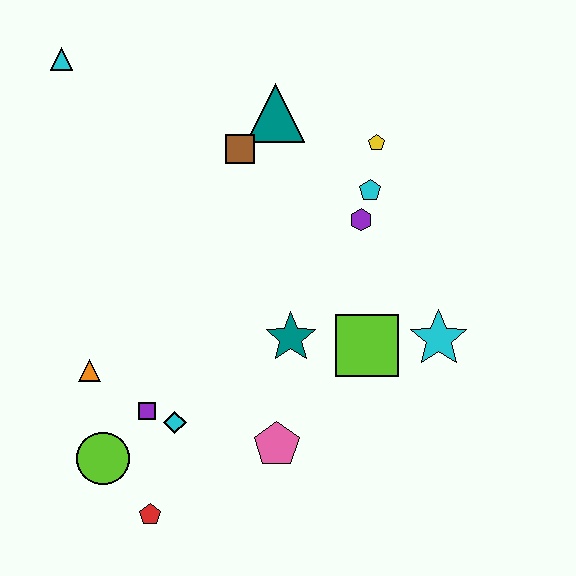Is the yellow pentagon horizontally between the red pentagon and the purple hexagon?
No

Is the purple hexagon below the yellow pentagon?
Yes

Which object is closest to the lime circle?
The purple square is closest to the lime circle.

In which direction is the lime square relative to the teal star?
The lime square is to the right of the teal star.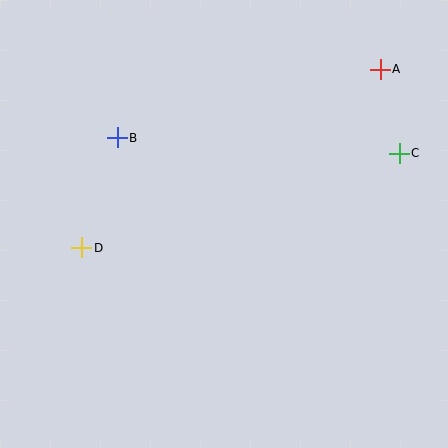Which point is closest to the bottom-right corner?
Point C is closest to the bottom-right corner.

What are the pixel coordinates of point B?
Point B is at (117, 138).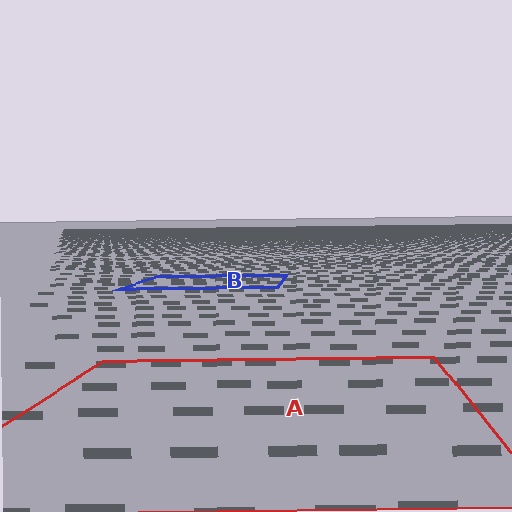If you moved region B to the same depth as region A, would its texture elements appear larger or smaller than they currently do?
They would appear larger. At a closer depth, the same texture elements are projected at a bigger on-screen size.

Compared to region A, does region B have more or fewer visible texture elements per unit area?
Region B has more texture elements per unit area — they are packed more densely because it is farther away.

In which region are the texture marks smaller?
The texture marks are smaller in region B, because it is farther away.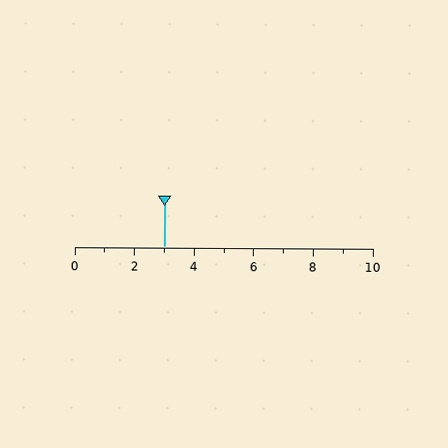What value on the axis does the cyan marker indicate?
The marker indicates approximately 3.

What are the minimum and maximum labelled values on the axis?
The axis runs from 0 to 10.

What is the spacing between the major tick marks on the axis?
The major ticks are spaced 2 apart.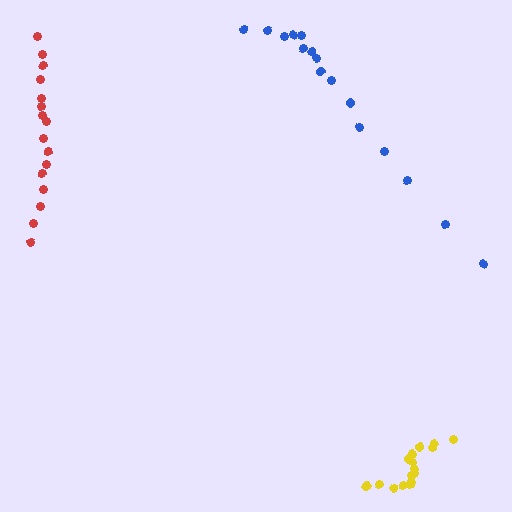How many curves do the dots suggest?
There are 3 distinct paths.